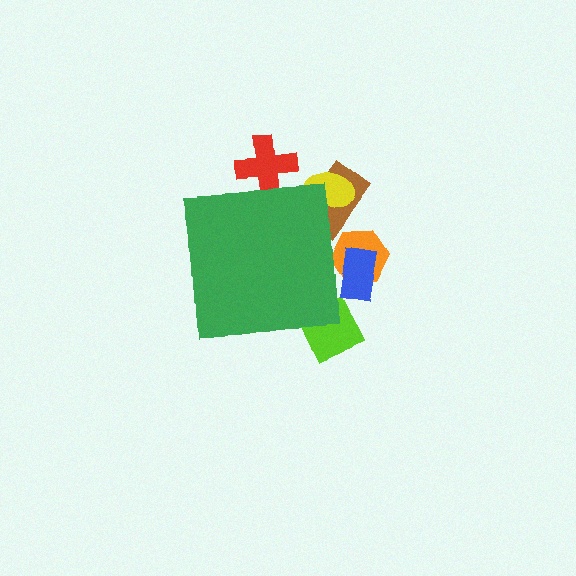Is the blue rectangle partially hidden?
Yes, the blue rectangle is partially hidden behind the green square.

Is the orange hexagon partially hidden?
Yes, the orange hexagon is partially hidden behind the green square.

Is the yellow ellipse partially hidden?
Yes, the yellow ellipse is partially hidden behind the green square.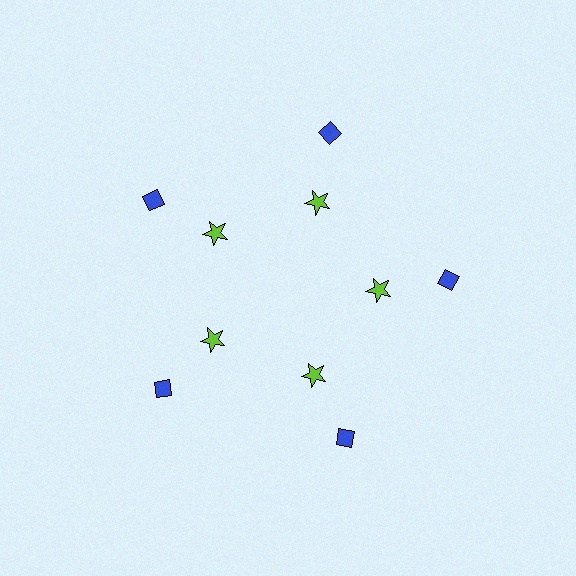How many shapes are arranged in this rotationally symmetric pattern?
There are 10 shapes, arranged in 5 groups of 2.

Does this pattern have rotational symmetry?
Yes, this pattern has 5-fold rotational symmetry. It looks the same after rotating 72 degrees around the center.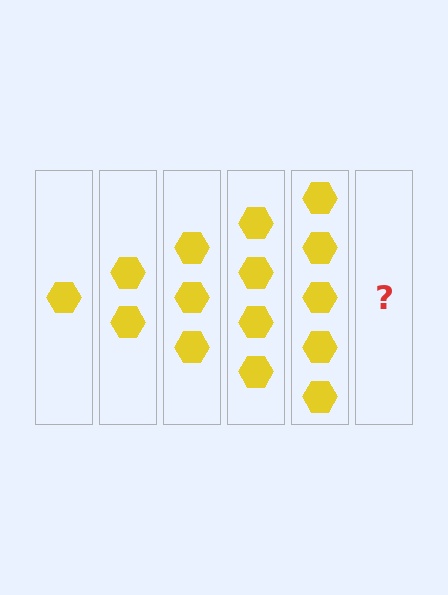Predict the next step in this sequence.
The next step is 6 hexagons.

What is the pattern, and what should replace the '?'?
The pattern is that each step adds one more hexagon. The '?' should be 6 hexagons.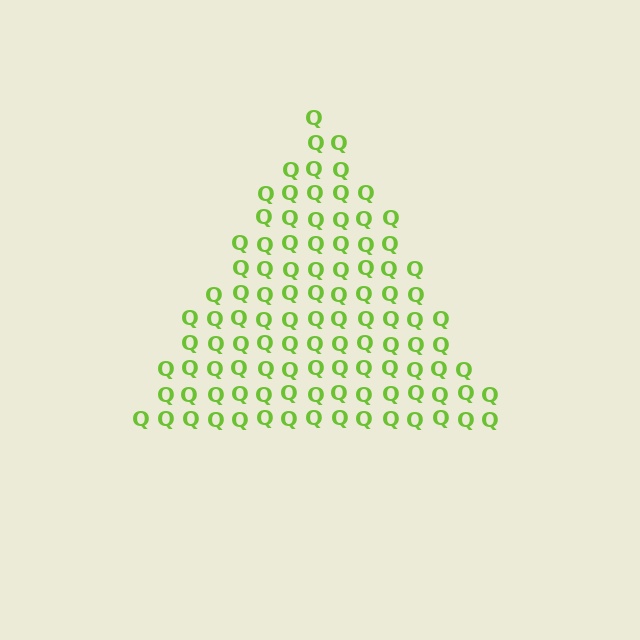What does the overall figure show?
The overall figure shows a triangle.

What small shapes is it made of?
It is made of small letter Q's.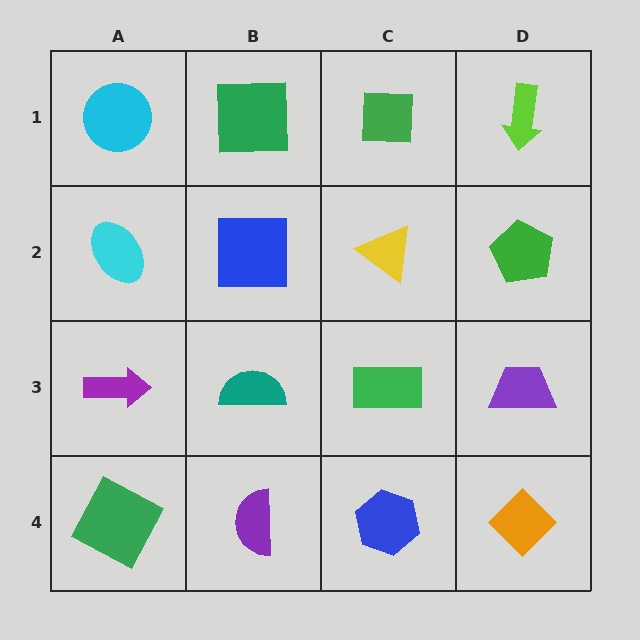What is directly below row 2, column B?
A teal semicircle.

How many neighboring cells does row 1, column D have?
2.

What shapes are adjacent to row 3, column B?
A blue square (row 2, column B), a purple semicircle (row 4, column B), a purple arrow (row 3, column A), a green rectangle (row 3, column C).